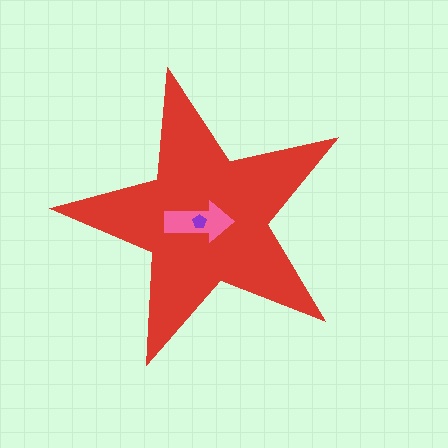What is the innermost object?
The purple pentagon.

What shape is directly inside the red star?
The pink arrow.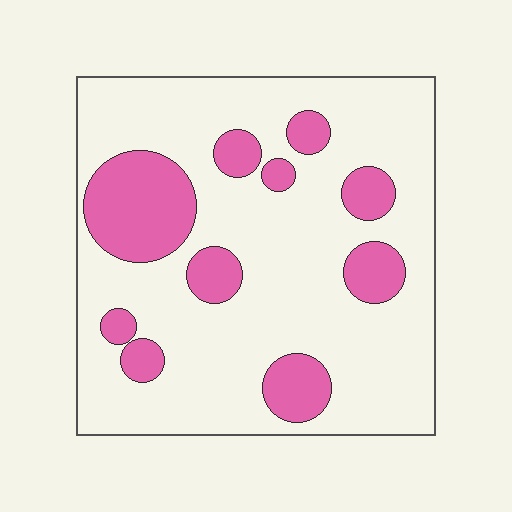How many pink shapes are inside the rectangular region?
10.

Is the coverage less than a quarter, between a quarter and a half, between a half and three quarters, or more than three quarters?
Less than a quarter.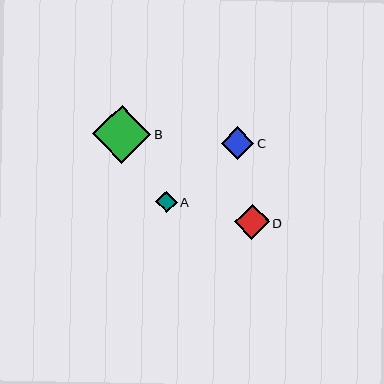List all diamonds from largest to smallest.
From largest to smallest: B, D, C, A.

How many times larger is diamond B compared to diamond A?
Diamond B is approximately 2.7 times the size of diamond A.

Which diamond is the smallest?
Diamond A is the smallest with a size of approximately 21 pixels.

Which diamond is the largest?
Diamond B is the largest with a size of approximately 58 pixels.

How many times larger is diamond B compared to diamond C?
Diamond B is approximately 1.8 times the size of diamond C.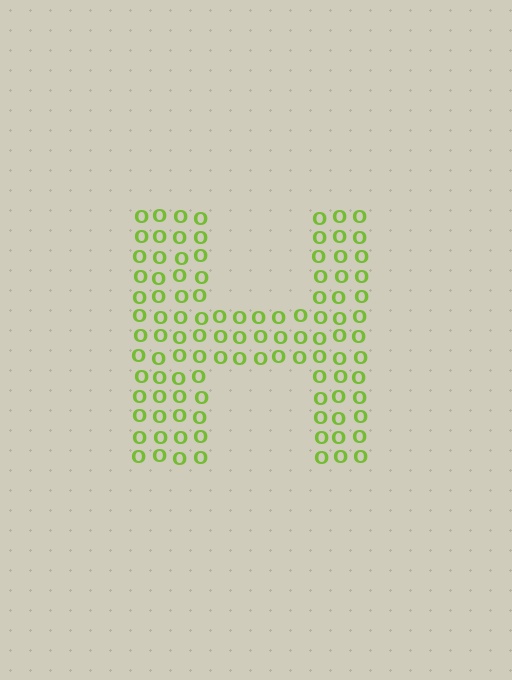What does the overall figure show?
The overall figure shows the letter H.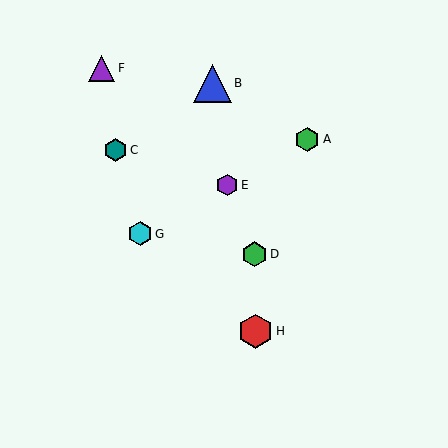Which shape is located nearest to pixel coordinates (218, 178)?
The purple hexagon (labeled E) at (227, 185) is nearest to that location.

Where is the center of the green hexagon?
The center of the green hexagon is at (307, 139).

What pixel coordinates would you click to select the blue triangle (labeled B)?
Click at (212, 83) to select the blue triangle B.